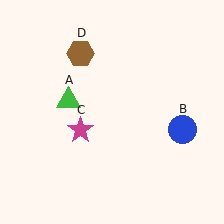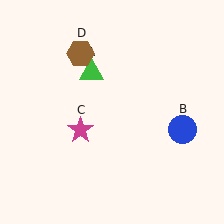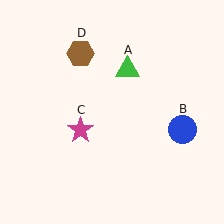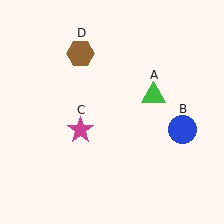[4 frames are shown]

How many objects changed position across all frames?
1 object changed position: green triangle (object A).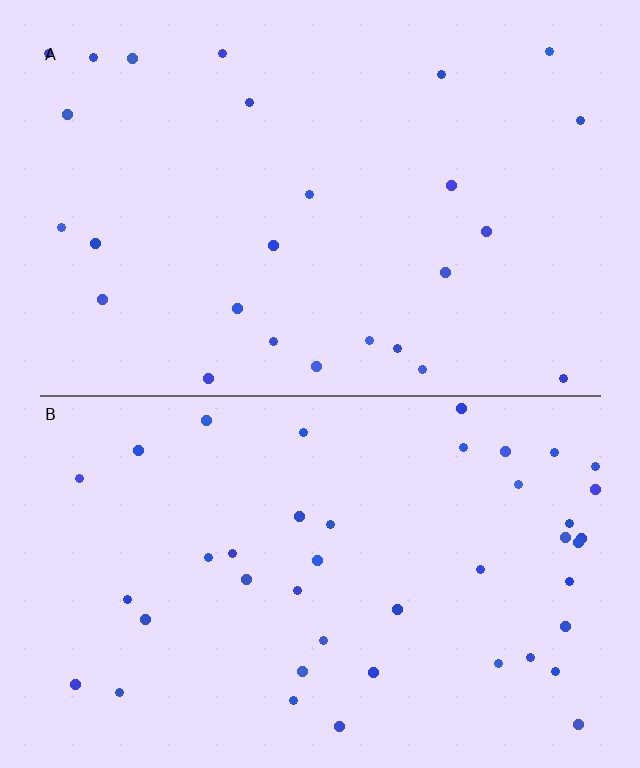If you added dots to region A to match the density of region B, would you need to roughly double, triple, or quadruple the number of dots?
Approximately double.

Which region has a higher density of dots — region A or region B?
B (the bottom).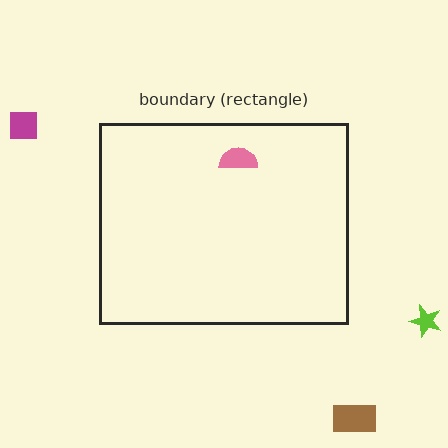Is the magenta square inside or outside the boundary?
Outside.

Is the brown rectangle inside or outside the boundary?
Outside.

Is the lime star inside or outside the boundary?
Outside.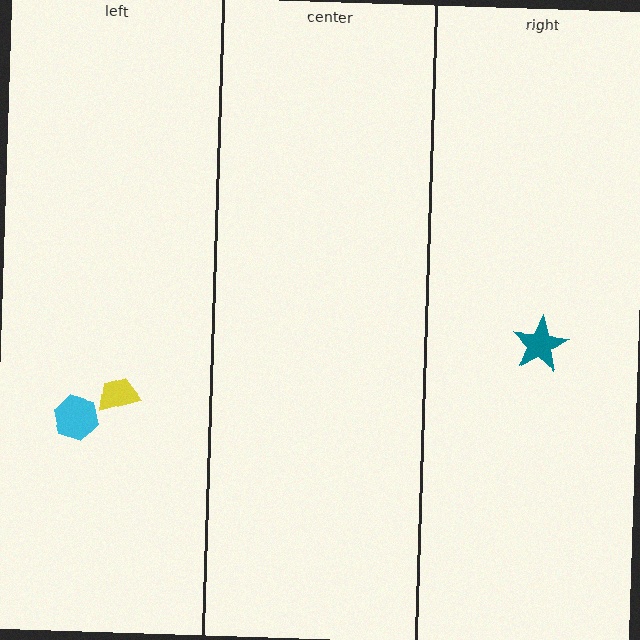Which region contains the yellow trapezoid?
The left region.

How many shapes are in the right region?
1.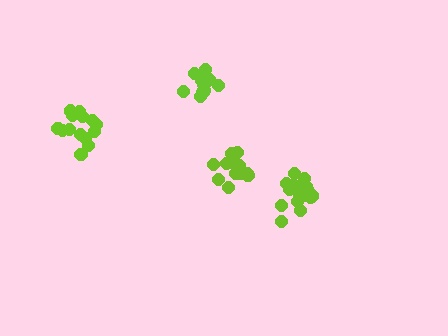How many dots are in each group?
Group 1: 15 dots, Group 2: 18 dots, Group 3: 12 dots, Group 4: 14 dots (59 total).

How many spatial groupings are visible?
There are 4 spatial groupings.